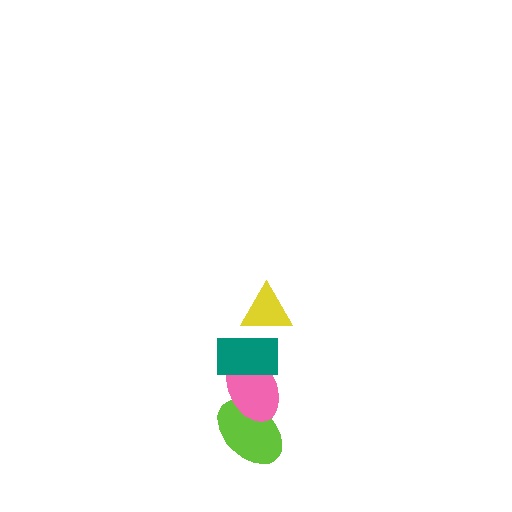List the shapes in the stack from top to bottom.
From top to bottom: the yellow triangle, the teal rectangle, the pink ellipse, the lime ellipse.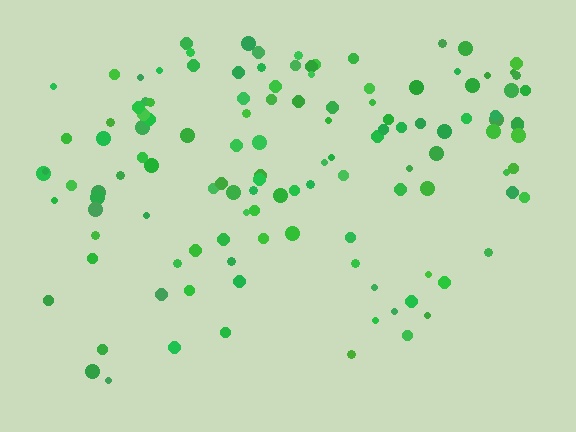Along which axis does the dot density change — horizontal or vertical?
Vertical.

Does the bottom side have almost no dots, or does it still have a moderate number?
Still a moderate number, just noticeably fewer than the top.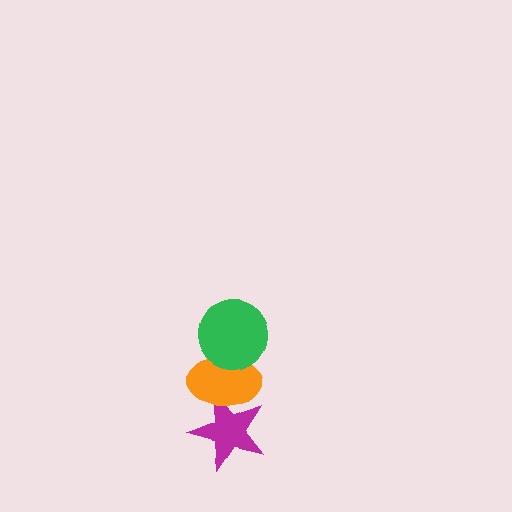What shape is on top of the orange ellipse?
The green circle is on top of the orange ellipse.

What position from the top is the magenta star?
The magenta star is 3rd from the top.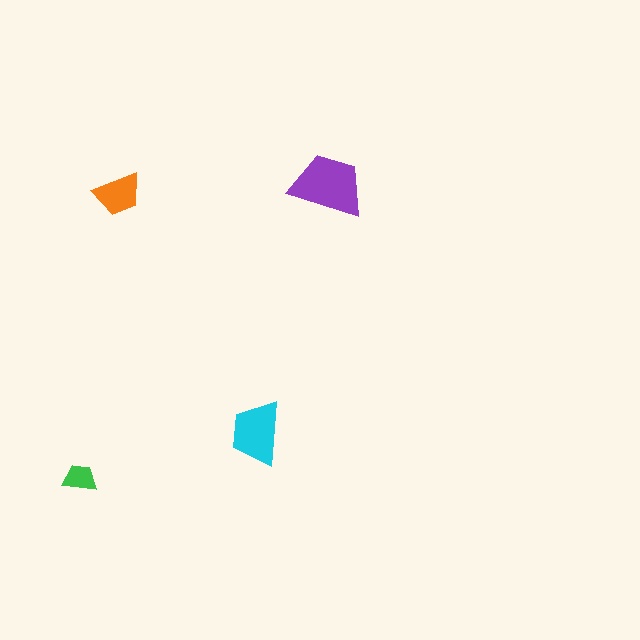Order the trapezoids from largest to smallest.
the purple one, the cyan one, the orange one, the green one.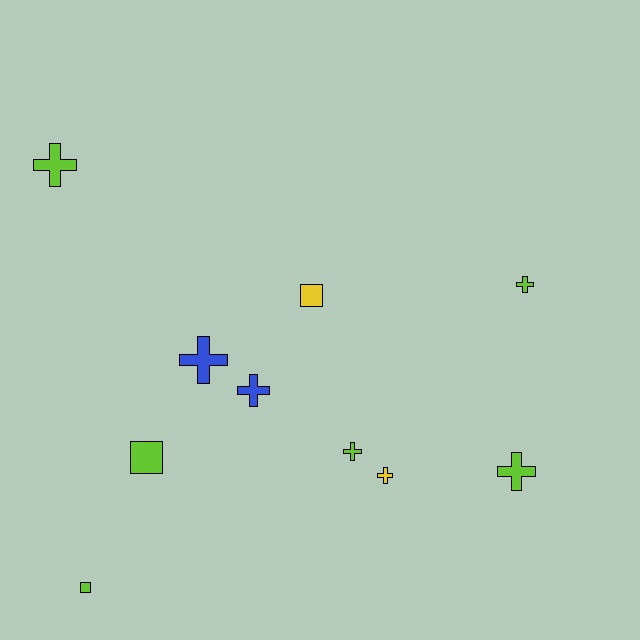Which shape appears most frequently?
Cross, with 7 objects.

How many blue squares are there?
There are no blue squares.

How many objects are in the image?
There are 10 objects.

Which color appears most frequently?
Lime, with 6 objects.